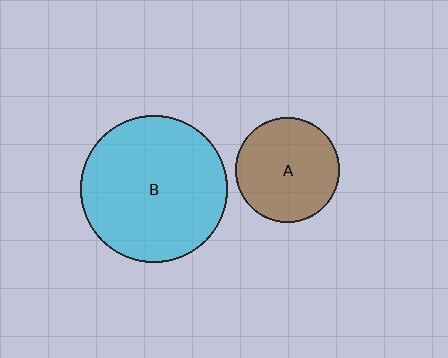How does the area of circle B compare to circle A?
Approximately 2.0 times.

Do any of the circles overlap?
No, none of the circles overlap.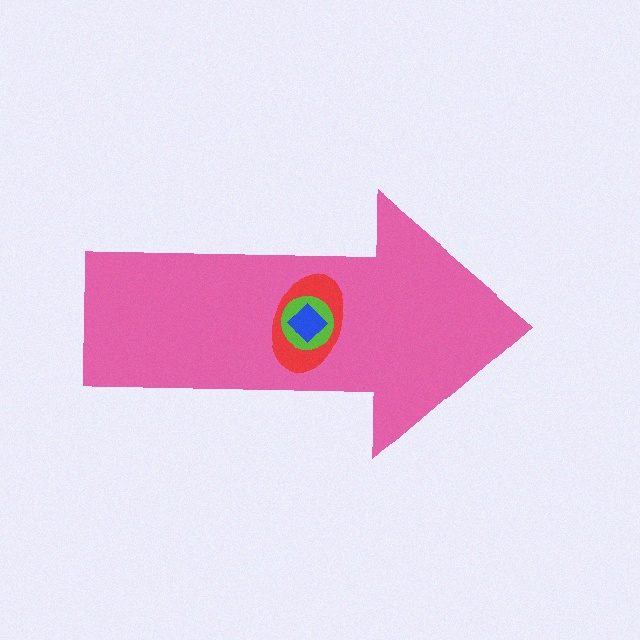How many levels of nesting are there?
4.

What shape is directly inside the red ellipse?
The lime circle.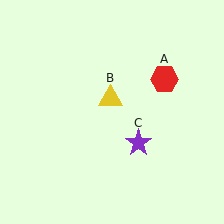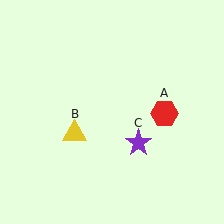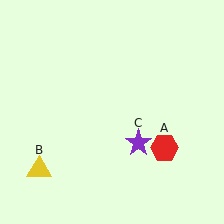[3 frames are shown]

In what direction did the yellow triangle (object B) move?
The yellow triangle (object B) moved down and to the left.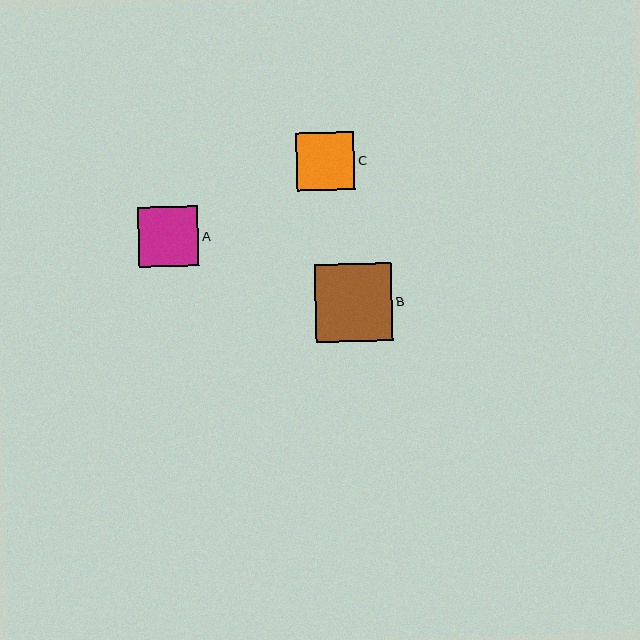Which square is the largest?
Square B is the largest with a size of approximately 78 pixels.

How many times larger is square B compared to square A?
Square B is approximately 1.3 times the size of square A.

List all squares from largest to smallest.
From largest to smallest: B, A, C.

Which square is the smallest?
Square C is the smallest with a size of approximately 58 pixels.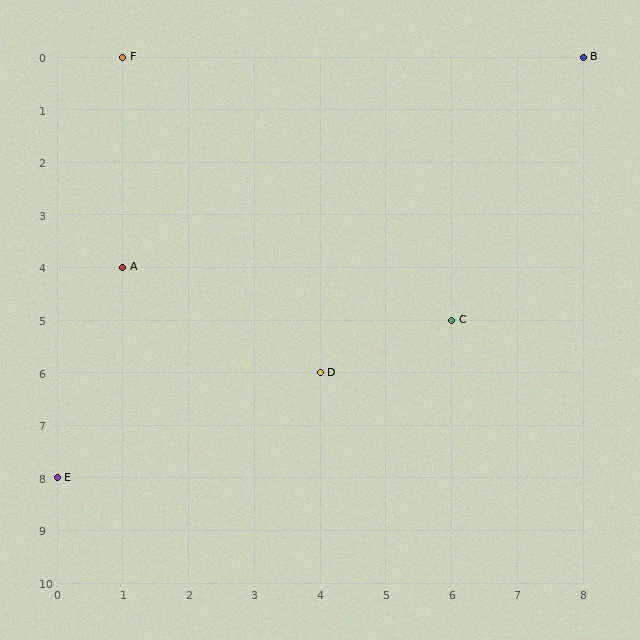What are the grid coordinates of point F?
Point F is at grid coordinates (1, 0).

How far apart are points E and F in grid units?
Points E and F are 1 column and 8 rows apart (about 8.1 grid units diagonally).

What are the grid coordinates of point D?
Point D is at grid coordinates (4, 6).